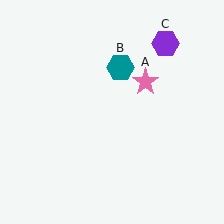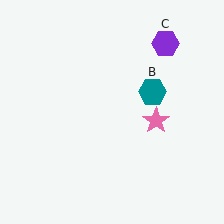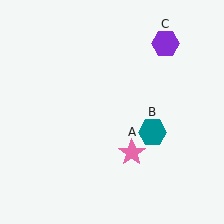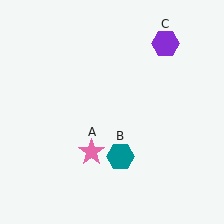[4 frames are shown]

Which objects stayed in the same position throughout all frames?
Purple hexagon (object C) remained stationary.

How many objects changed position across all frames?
2 objects changed position: pink star (object A), teal hexagon (object B).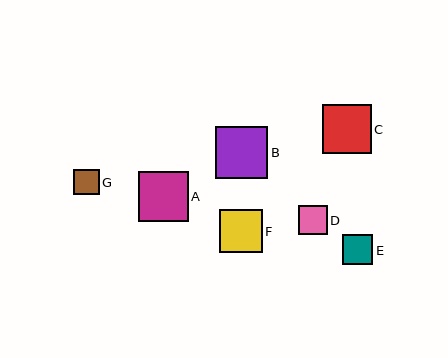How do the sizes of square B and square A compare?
Square B and square A are approximately the same size.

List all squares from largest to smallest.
From largest to smallest: B, A, C, F, E, D, G.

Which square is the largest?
Square B is the largest with a size of approximately 52 pixels.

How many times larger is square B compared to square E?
Square B is approximately 1.7 times the size of square E.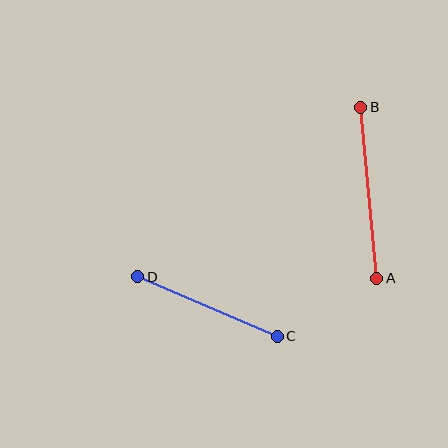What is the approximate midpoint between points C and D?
The midpoint is at approximately (208, 307) pixels.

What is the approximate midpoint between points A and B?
The midpoint is at approximately (369, 193) pixels.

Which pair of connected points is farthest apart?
Points A and B are farthest apart.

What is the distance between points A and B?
The distance is approximately 172 pixels.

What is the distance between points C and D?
The distance is approximately 151 pixels.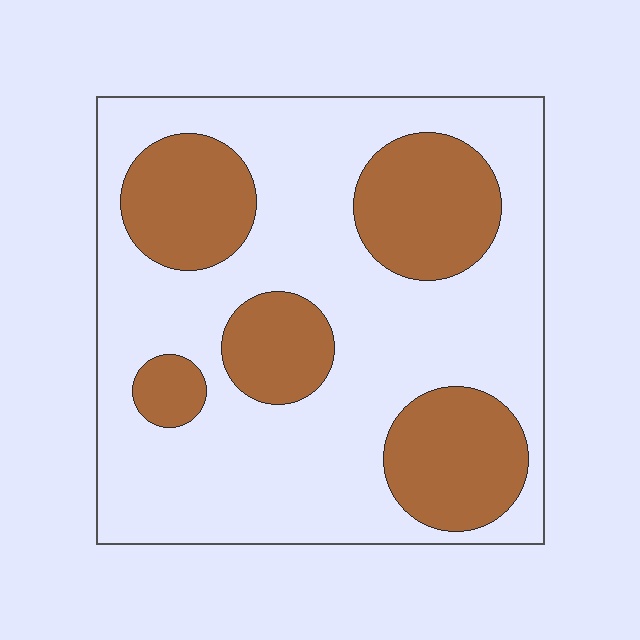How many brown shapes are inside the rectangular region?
5.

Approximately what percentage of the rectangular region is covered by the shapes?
Approximately 30%.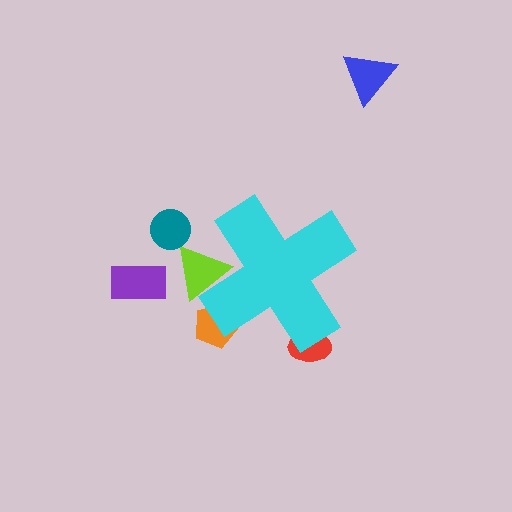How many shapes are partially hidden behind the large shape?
3 shapes are partially hidden.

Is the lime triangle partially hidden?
Yes, the lime triangle is partially hidden behind the cyan cross.